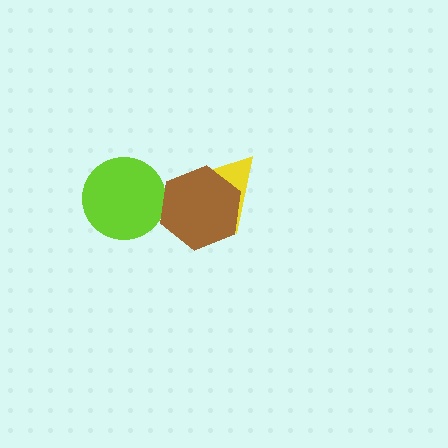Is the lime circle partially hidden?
No, no other shape covers it.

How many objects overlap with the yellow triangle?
1 object overlaps with the yellow triangle.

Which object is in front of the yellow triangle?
The brown hexagon is in front of the yellow triangle.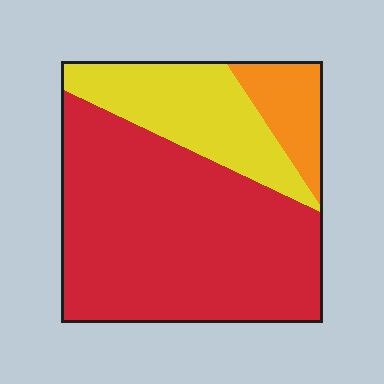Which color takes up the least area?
Orange, at roughly 10%.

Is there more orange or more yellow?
Yellow.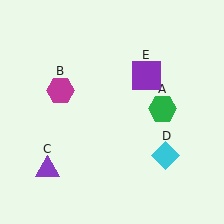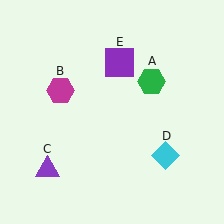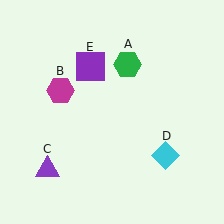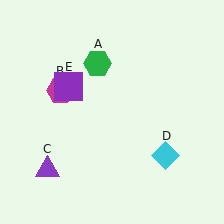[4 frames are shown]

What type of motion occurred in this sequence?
The green hexagon (object A), purple square (object E) rotated counterclockwise around the center of the scene.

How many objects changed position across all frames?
2 objects changed position: green hexagon (object A), purple square (object E).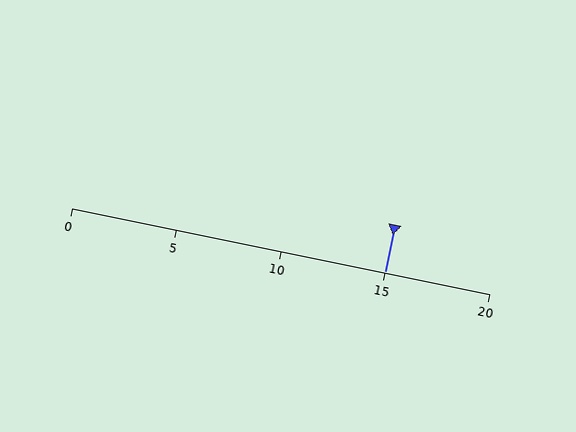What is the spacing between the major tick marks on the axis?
The major ticks are spaced 5 apart.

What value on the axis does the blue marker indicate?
The marker indicates approximately 15.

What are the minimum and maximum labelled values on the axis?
The axis runs from 0 to 20.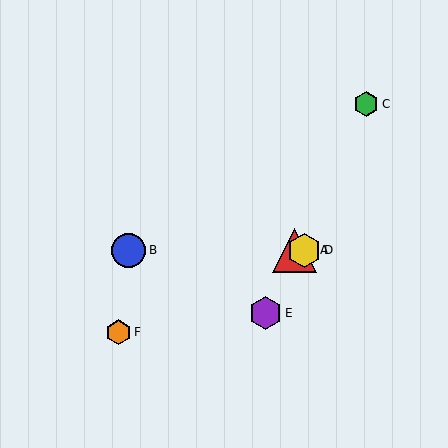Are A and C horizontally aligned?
No, A is at y≈250 and C is at y≈104.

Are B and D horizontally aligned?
Yes, both are at y≈250.